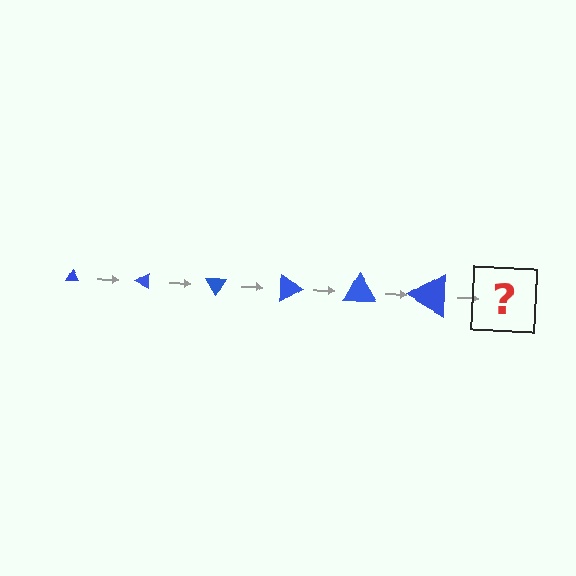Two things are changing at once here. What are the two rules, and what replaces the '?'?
The two rules are that the triangle grows larger each step and it rotates 30 degrees each step. The '?' should be a triangle, larger than the previous one and rotated 180 degrees from the start.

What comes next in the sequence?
The next element should be a triangle, larger than the previous one and rotated 180 degrees from the start.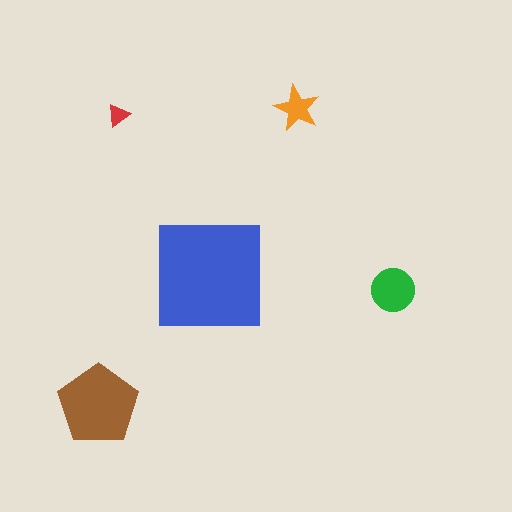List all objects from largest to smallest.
The blue square, the brown pentagon, the green circle, the orange star, the red triangle.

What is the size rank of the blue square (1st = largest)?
1st.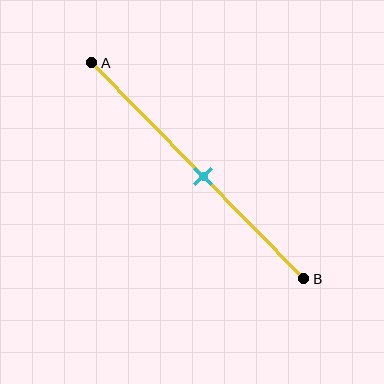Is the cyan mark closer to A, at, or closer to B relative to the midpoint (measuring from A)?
The cyan mark is approximately at the midpoint of segment AB.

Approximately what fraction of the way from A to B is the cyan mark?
The cyan mark is approximately 55% of the way from A to B.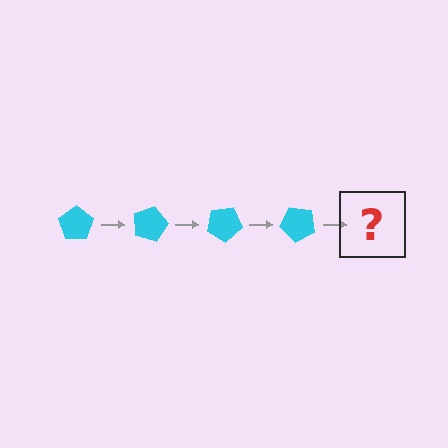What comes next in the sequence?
The next element should be a cyan pentagon rotated 60 degrees.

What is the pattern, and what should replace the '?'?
The pattern is that the pentagon rotates 15 degrees each step. The '?' should be a cyan pentagon rotated 60 degrees.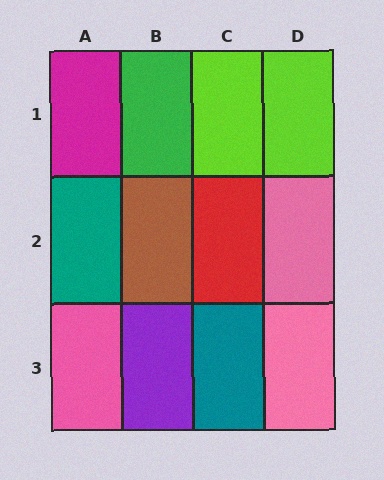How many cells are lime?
2 cells are lime.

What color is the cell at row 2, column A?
Teal.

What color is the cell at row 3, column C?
Teal.